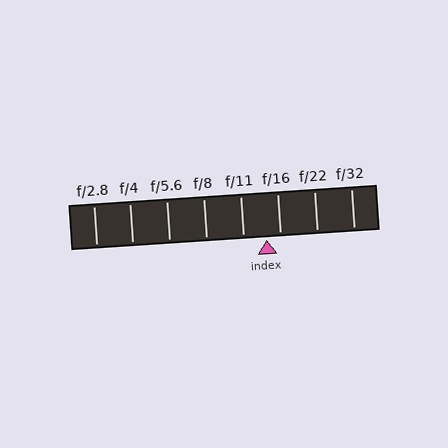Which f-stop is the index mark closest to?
The index mark is closest to f/16.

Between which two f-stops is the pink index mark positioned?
The index mark is between f/11 and f/16.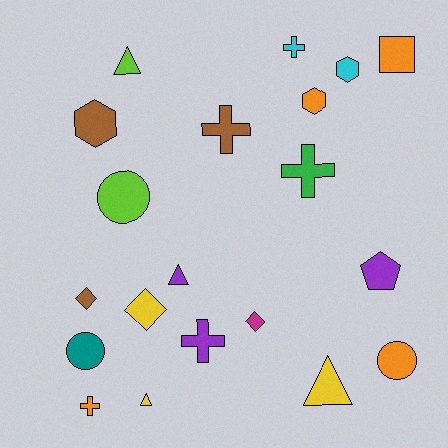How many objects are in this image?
There are 20 objects.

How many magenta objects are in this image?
There is 1 magenta object.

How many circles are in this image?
There are 3 circles.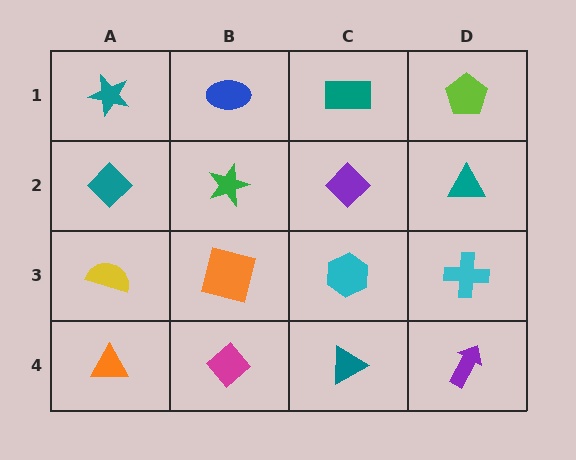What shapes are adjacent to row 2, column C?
A teal rectangle (row 1, column C), a cyan hexagon (row 3, column C), a green star (row 2, column B), a teal triangle (row 2, column D).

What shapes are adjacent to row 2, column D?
A lime pentagon (row 1, column D), a cyan cross (row 3, column D), a purple diamond (row 2, column C).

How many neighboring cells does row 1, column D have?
2.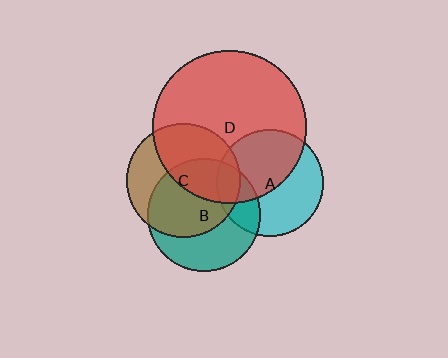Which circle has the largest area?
Circle D (red).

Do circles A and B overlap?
Yes.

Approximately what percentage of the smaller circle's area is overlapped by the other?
Approximately 25%.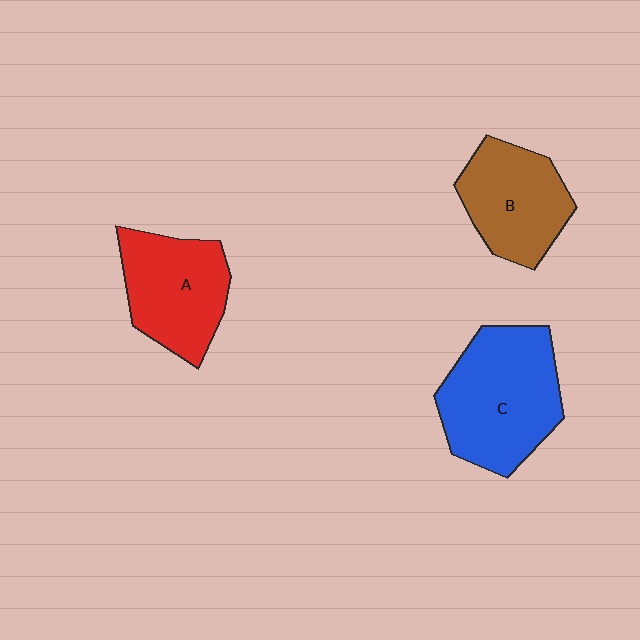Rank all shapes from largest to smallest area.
From largest to smallest: C (blue), A (red), B (brown).